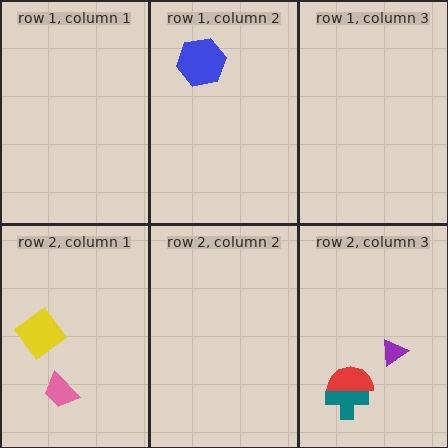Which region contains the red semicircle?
The row 2, column 3 region.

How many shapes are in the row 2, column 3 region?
3.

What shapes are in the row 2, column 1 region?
The yellow diamond, the pink trapezoid.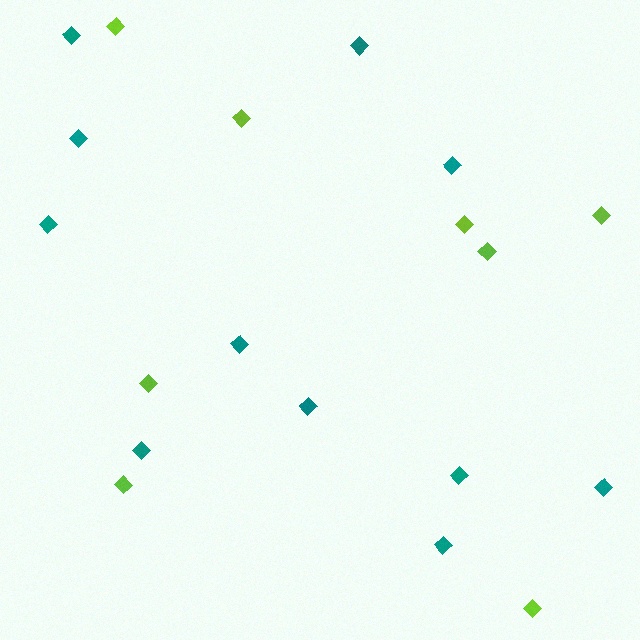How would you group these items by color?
There are 2 groups: one group of lime diamonds (8) and one group of teal diamonds (11).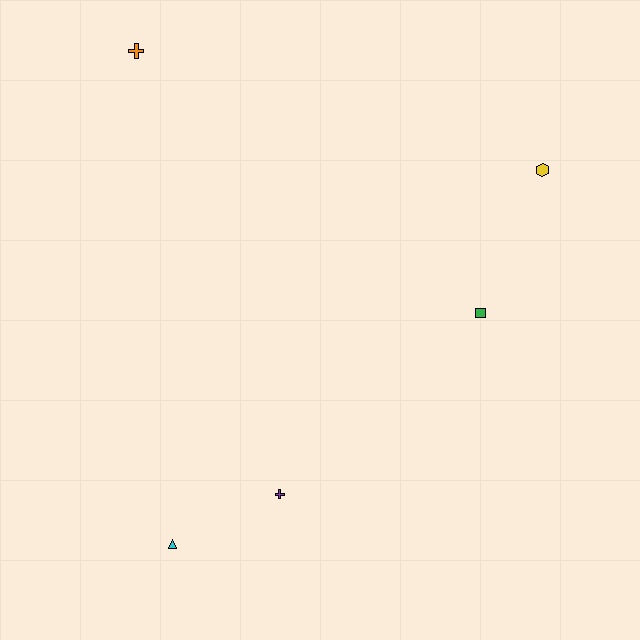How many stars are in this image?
There are no stars.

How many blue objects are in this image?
There are no blue objects.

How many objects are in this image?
There are 5 objects.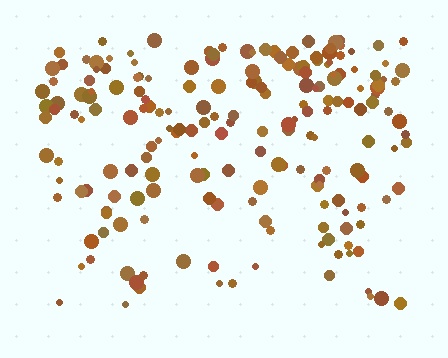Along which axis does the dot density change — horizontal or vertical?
Vertical.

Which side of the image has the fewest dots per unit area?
The bottom.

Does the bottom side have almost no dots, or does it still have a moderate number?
Still a moderate number, just noticeably fewer than the top.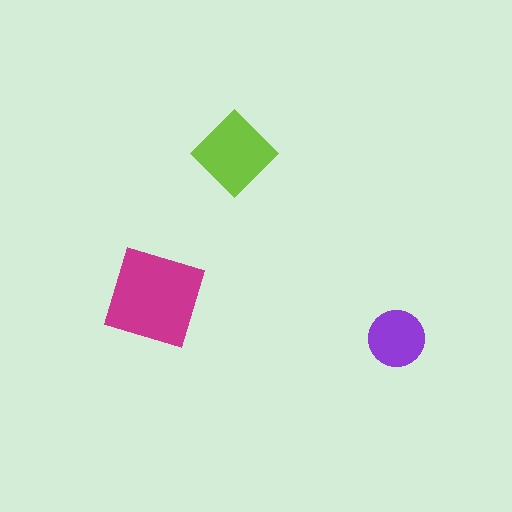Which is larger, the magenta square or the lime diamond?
The magenta square.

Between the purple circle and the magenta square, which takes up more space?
The magenta square.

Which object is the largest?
The magenta square.